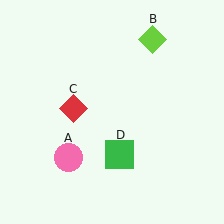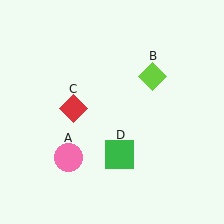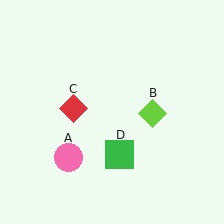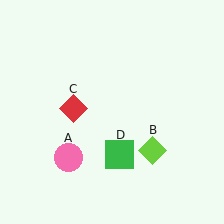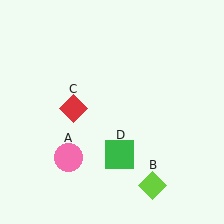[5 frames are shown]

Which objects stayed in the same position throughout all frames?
Pink circle (object A) and red diamond (object C) and green square (object D) remained stationary.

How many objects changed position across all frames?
1 object changed position: lime diamond (object B).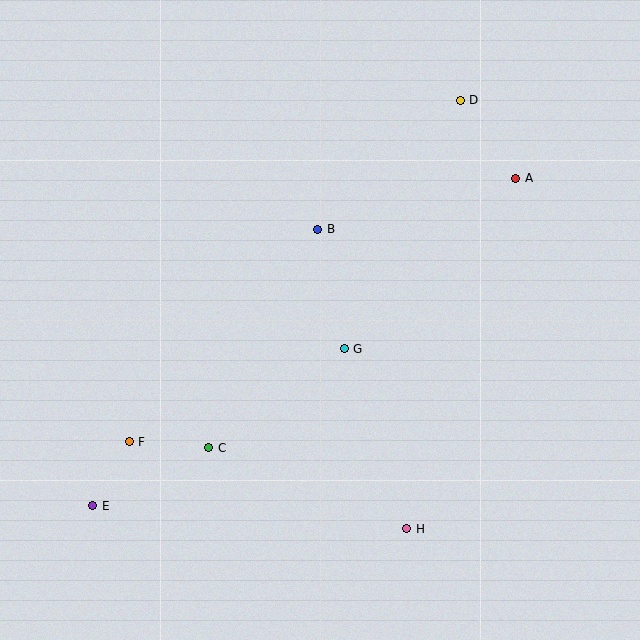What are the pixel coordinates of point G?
Point G is at (344, 349).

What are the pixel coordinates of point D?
Point D is at (460, 100).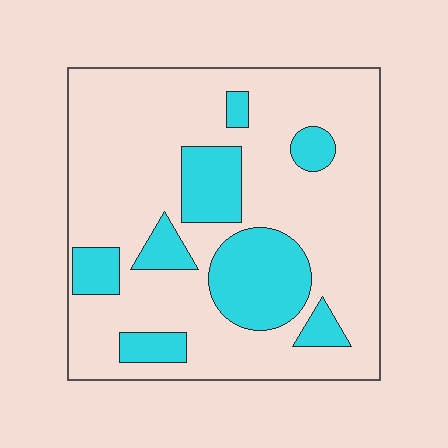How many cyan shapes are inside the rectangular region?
8.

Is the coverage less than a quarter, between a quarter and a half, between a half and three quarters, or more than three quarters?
Less than a quarter.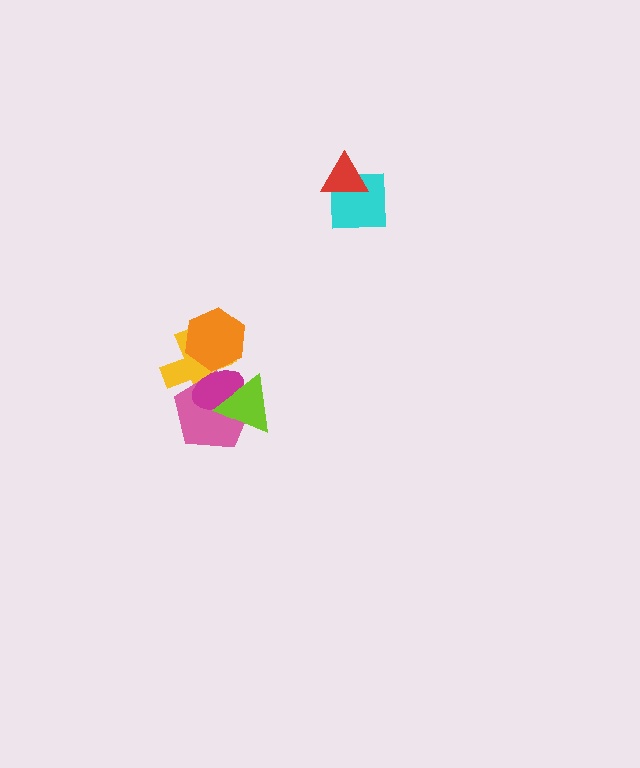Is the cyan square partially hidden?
Yes, it is partially covered by another shape.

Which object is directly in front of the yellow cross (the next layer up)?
The orange hexagon is directly in front of the yellow cross.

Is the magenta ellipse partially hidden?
Yes, it is partially covered by another shape.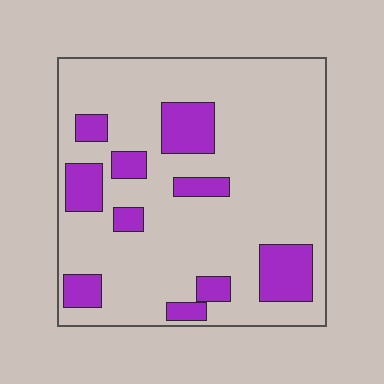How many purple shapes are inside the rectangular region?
10.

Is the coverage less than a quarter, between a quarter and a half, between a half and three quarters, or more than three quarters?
Less than a quarter.